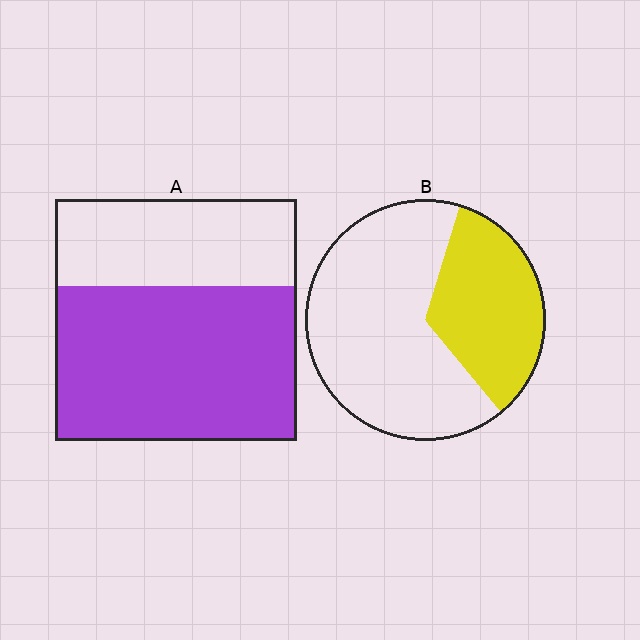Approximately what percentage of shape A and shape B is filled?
A is approximately 65% and B is approximately 35%.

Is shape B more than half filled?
No.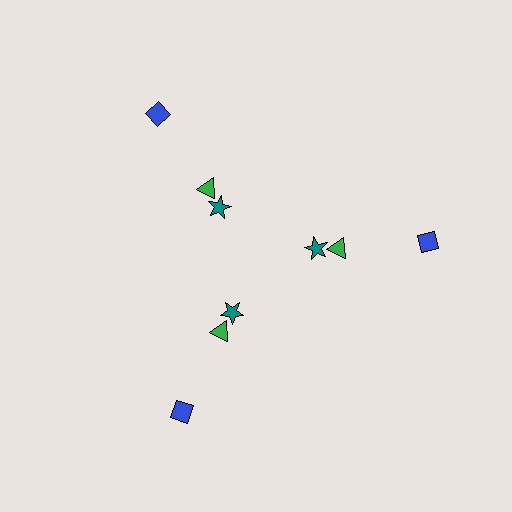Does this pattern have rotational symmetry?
Yes, this pattern has 3-fold rotational symmetry. It looks the same after rotating 120 degrees around the center.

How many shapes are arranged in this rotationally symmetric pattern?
There are 9 shapes, arranged in 3 groups of 3.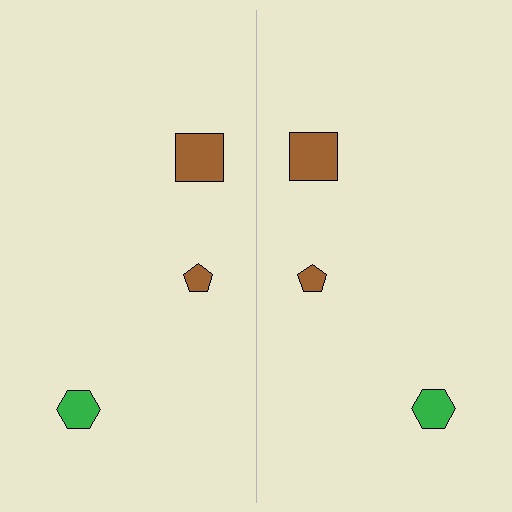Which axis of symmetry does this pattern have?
The pattern has a vertical axis of symmetry running through the center of the image.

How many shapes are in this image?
There are 6 shapes in this image.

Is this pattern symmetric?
Yes, this pattern has bilateral (reflection) symmetry.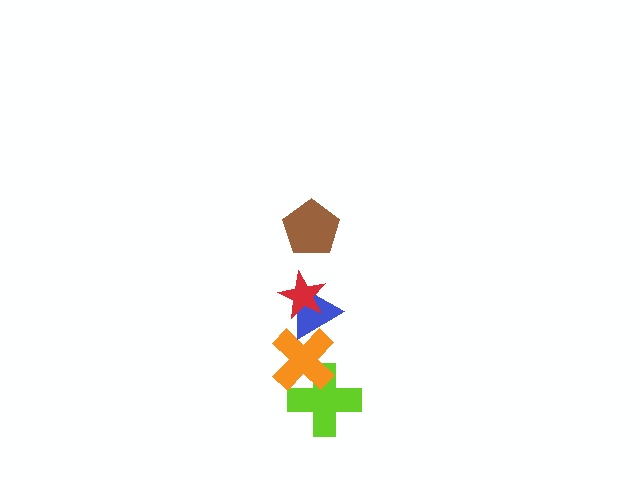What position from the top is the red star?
The red star is 2nd from the top.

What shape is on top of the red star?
The brown pentagon is on top of the red star.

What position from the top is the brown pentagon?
The brown pentagon is 1st from the top.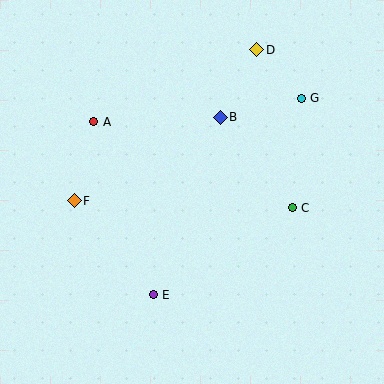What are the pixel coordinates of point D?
Point D is at (257, 50).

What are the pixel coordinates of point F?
Point F is at (74, 201).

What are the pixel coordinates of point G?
Point G is at (301, 98).